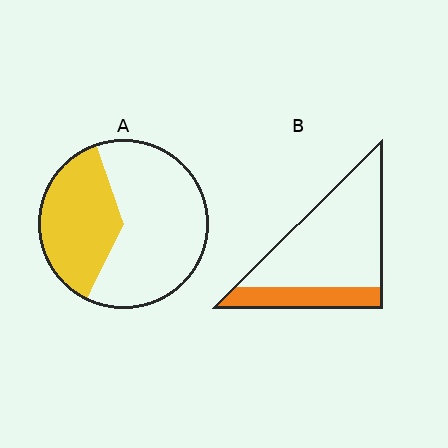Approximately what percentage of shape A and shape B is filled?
A is approximately 40% and B is approximately 25%.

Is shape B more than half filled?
No.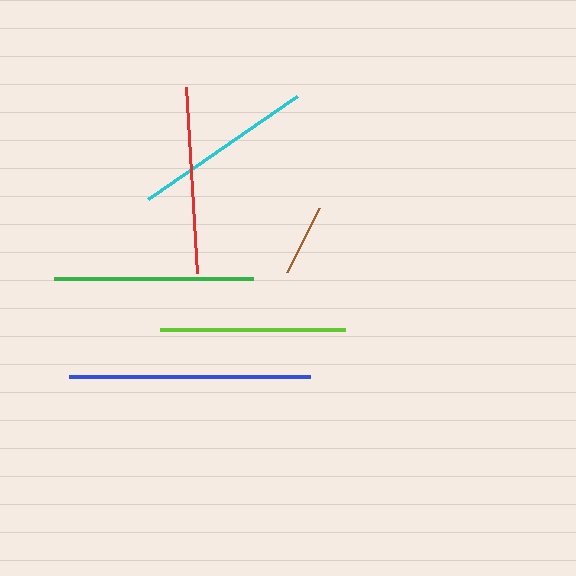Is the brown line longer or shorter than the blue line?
The blue line is longer than the brown line.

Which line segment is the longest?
The blue line is the longest at approximately 241 pixels.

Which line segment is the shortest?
The brown line is the shortest at approximately 72 pixels.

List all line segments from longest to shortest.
From longest to shortest: blue, green, red, lime, cyan, brown.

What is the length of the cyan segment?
The cyan segment is approximately 181 pixels long.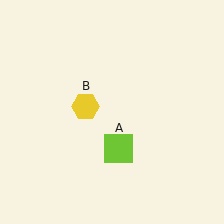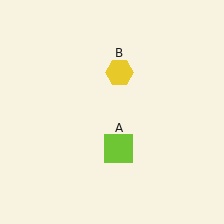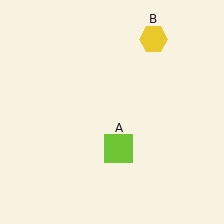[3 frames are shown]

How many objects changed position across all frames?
1 object changed position: yellow hexagon (object B).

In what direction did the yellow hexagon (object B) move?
The yellow hexagon (object B) moved up and to the right.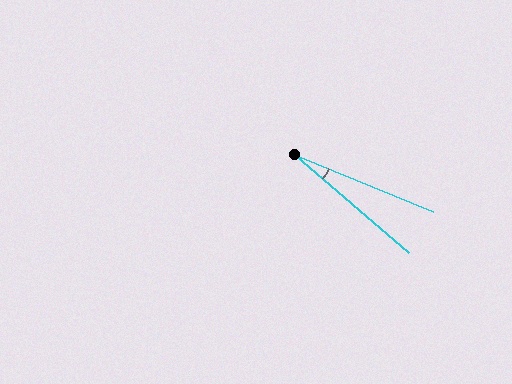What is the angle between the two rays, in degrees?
Approximately 18 degrees.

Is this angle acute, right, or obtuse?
It is acute.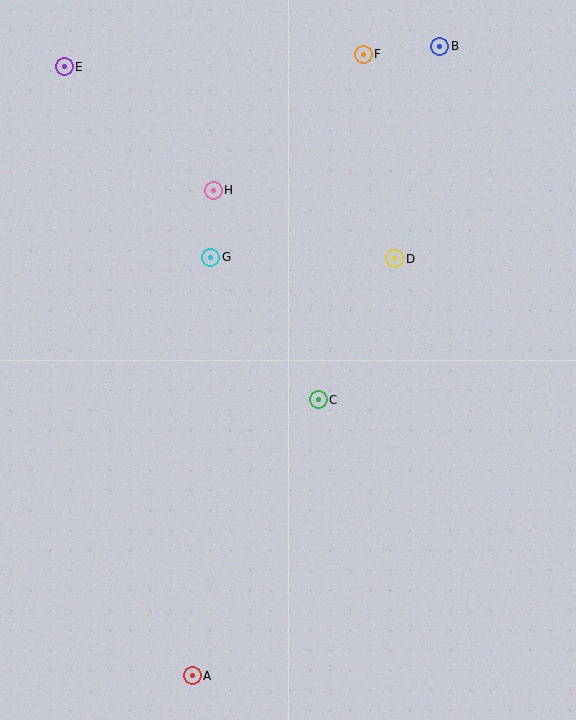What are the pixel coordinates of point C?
Point C is at (318, 400).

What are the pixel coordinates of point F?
Point F is at (363, 54).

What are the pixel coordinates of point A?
Point A is at (192, 676).